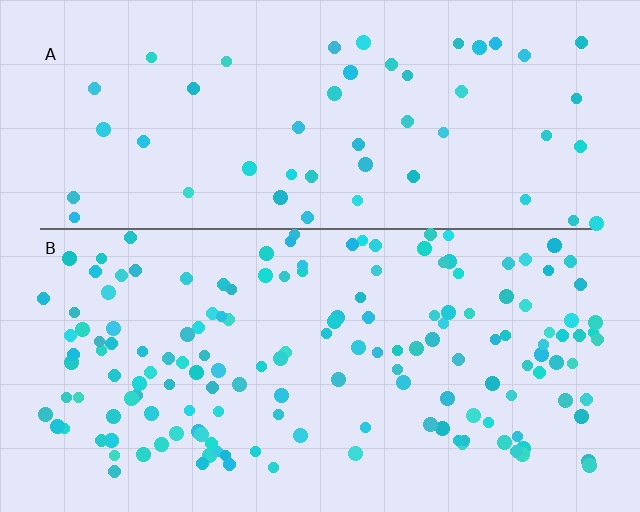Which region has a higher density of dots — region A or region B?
B (the bottom).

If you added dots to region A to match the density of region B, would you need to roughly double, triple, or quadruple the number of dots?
Approximately triple.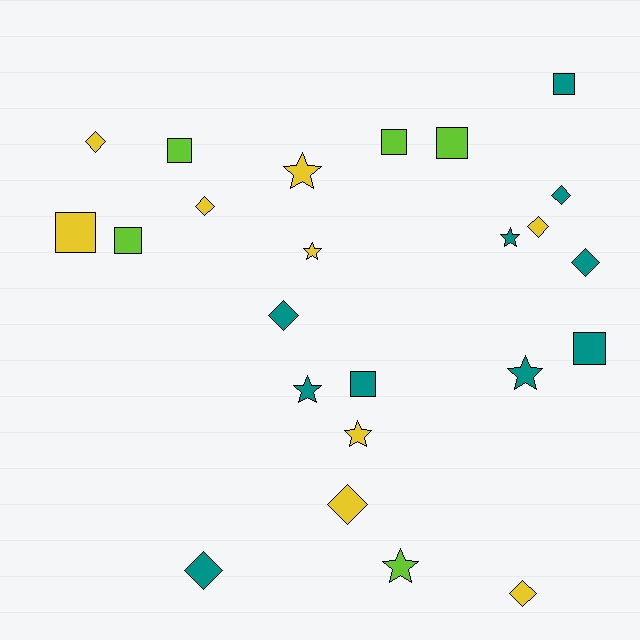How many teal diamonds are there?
There are 4 teal diamonds.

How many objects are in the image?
There are 24 objects.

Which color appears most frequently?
Teal, with 10 objects.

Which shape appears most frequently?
Diamond, with 9 objects.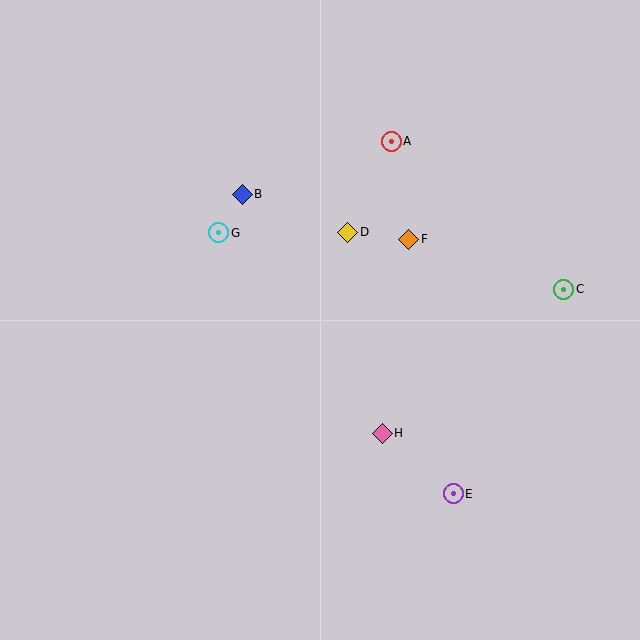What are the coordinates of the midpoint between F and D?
The midpoint between F and D is at (378, 236).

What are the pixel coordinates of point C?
Point C is at (564, 289).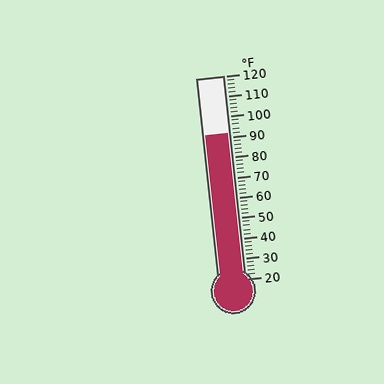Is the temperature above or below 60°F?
The temperature is above 60°F.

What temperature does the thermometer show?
The thermometer shows approximately 92°F.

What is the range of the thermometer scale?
The thermometer scale ranges from 20°F to 120°F.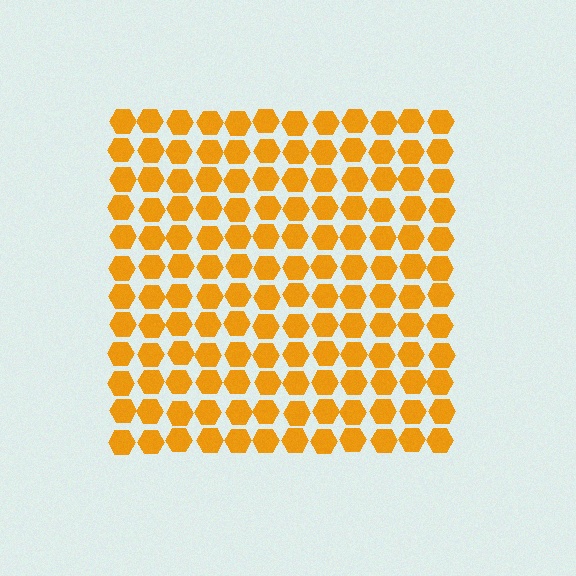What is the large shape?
The large shape is a square.